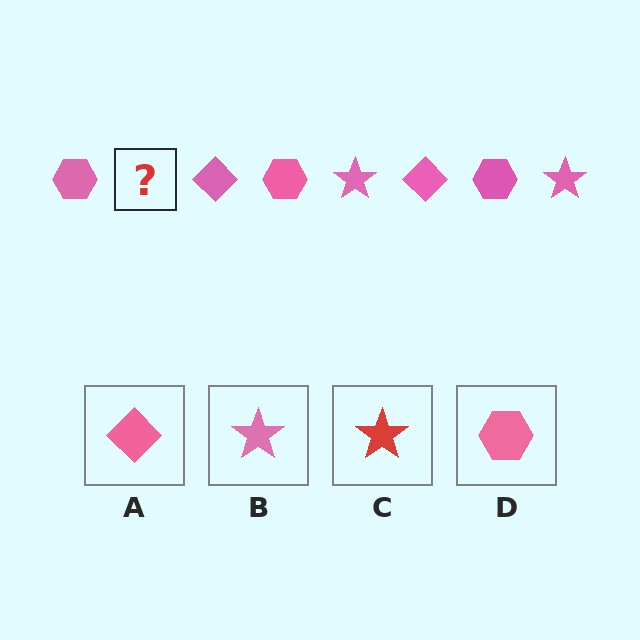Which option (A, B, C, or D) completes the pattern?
B.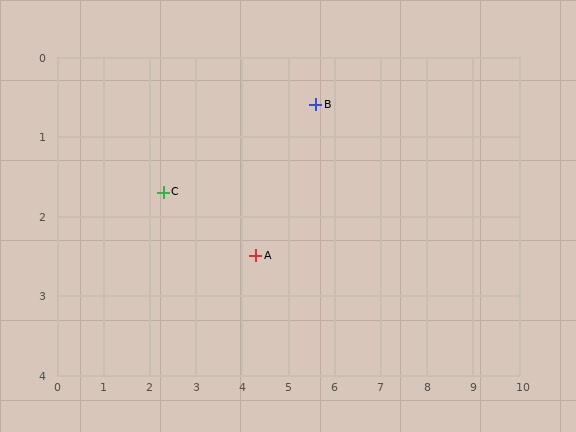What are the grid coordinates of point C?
Point C is at approximately (2.3, 1.7).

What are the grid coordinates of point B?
Point B is at approximately (5.6, 0.6).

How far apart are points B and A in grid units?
Points B and A are about 2.3 grid units apart.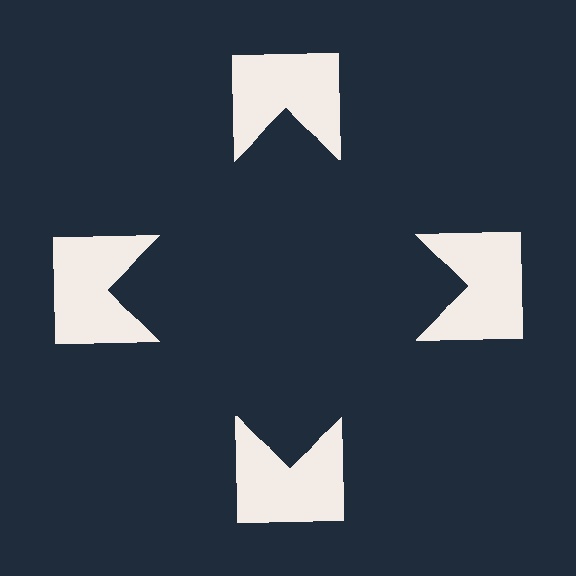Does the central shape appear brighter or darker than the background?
It typically appears slightly darker than the background, even though no actual brightness change is drawn.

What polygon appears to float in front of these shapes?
An illusory square — its edges are inferred from the aligned wedge cuts in the notched squares, not physically drawn.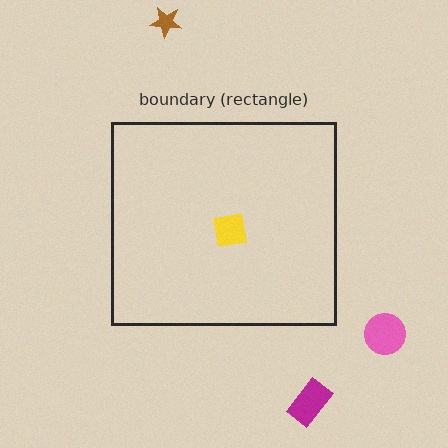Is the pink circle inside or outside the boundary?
Outside.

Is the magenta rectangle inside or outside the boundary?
Outside.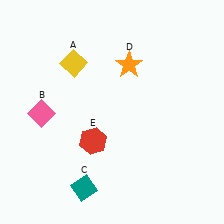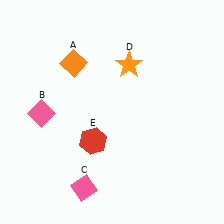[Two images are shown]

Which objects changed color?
A changed from yellow to orange. C changed from teal to pink.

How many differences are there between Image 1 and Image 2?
There are 2 differences between the two images.